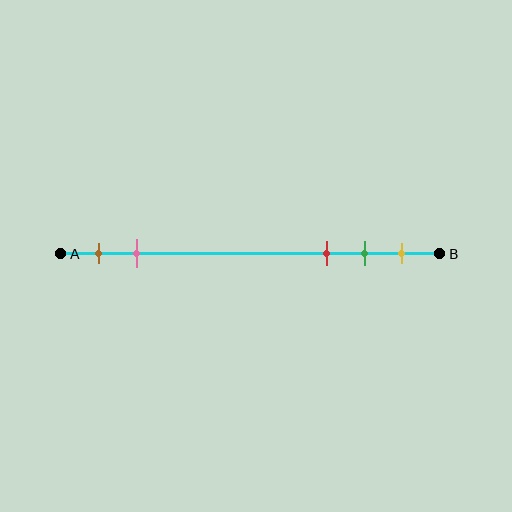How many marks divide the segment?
There are 5 marks dividing the segment.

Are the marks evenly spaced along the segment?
No, the marks are not evenly spaced.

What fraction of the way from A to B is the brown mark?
The brown mark is approximately 10% (0.1) of the way from A to B.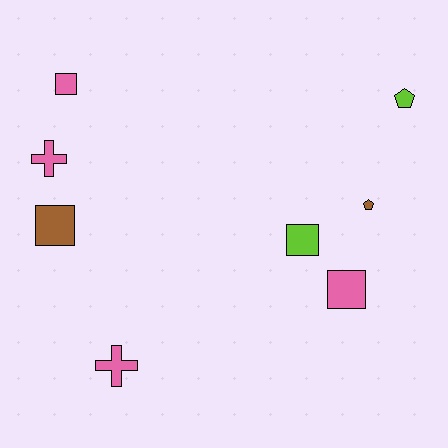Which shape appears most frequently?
Square, with 4 objects.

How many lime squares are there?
There is 1 lime square.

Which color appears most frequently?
Pink, with 4 objects.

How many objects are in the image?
There are 8 objects.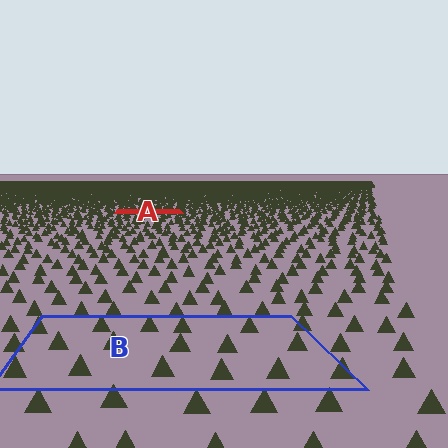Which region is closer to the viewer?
Region B is closer. The texture elements there are larger and more spread out.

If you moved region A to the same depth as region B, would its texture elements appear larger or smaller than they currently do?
They would appear larger. At a closer depth, the same texture elements are projected at a bigger on-screen size.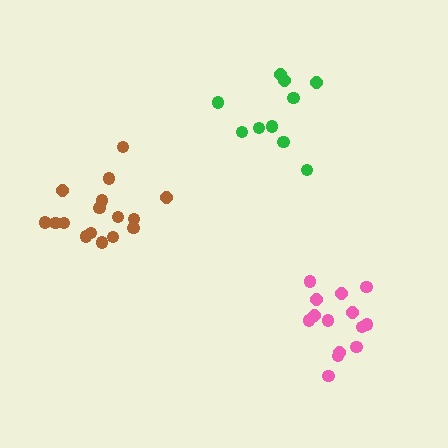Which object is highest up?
The green cluster is topmost.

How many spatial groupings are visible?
There are 3 spatial groupings.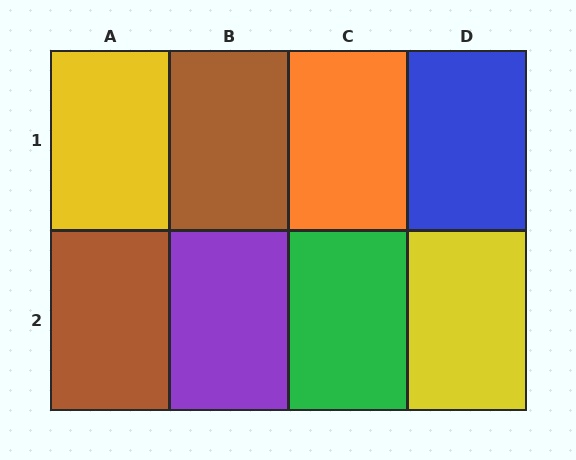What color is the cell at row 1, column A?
Yellow.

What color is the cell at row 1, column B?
Brown.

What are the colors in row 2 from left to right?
Brown, purple, green, yellow.